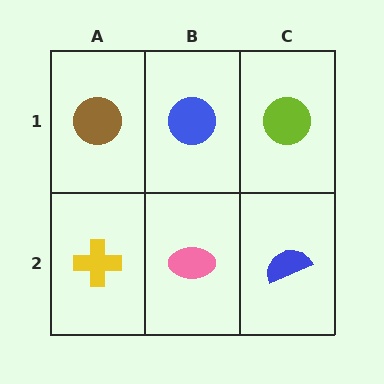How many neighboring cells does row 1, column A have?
2.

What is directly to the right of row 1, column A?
A blue circle.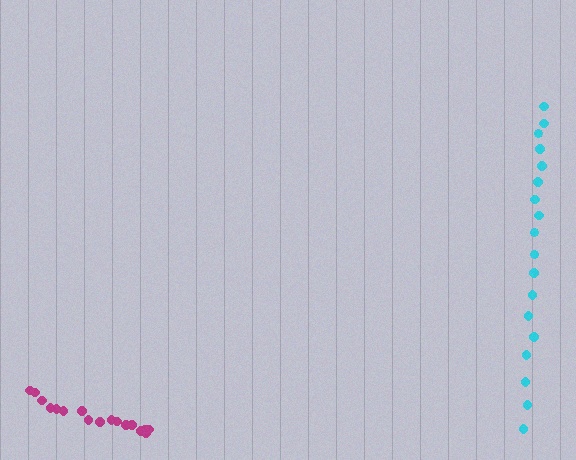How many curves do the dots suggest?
There are 2 distinct paths.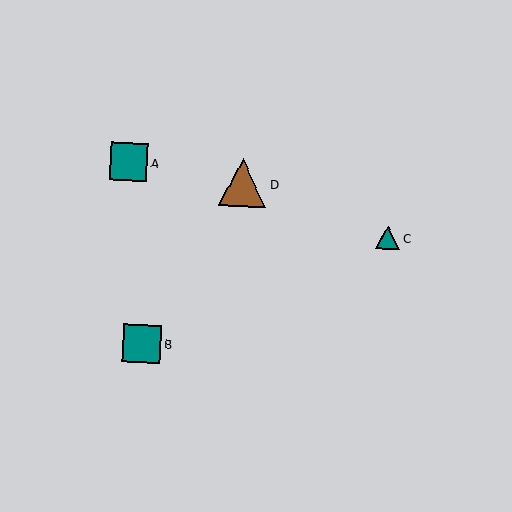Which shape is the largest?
The brown triangle (labeled D) is the largest.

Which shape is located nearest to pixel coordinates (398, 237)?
The teal triangle (labeled C) at (388, 238) is nearest to that location.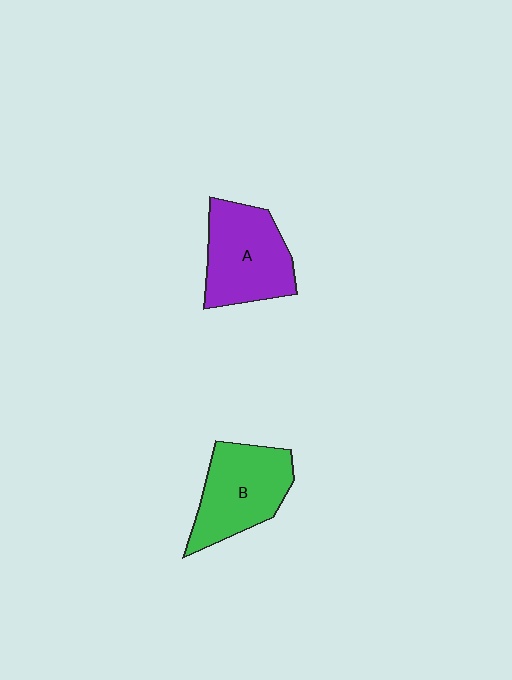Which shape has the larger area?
Shape A (purple).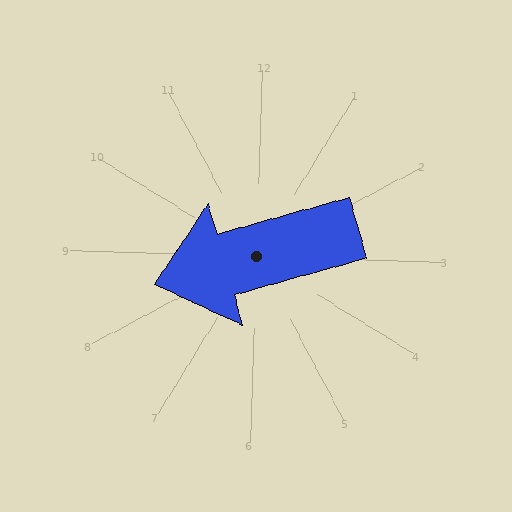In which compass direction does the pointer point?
West.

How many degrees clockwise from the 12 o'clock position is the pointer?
Approximately 252 degrees.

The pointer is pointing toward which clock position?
Roughly 8 o'clock.